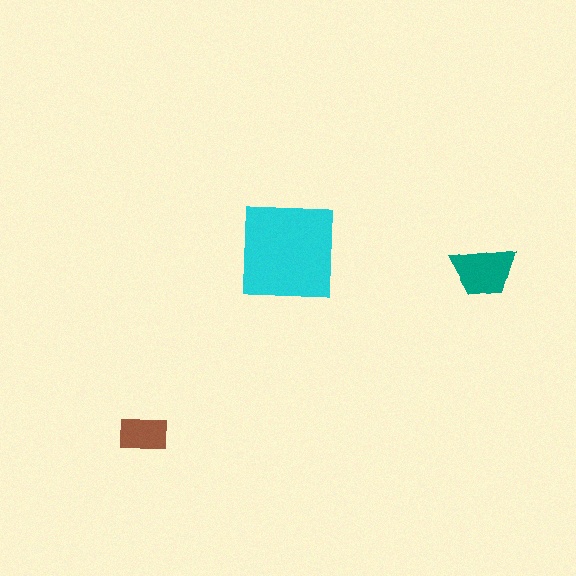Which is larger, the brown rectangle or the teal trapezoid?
The teal trapezoid.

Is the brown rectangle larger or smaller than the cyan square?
Smaller.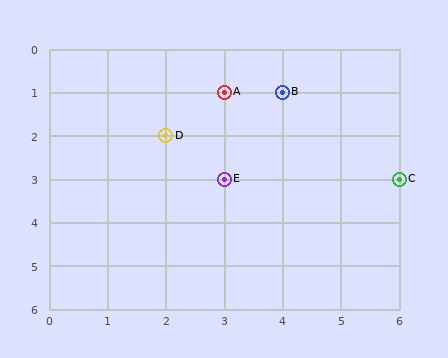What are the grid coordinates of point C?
Point C is at grid coordinates (6, 3).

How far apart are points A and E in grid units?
Points A and E are 2 rows apart.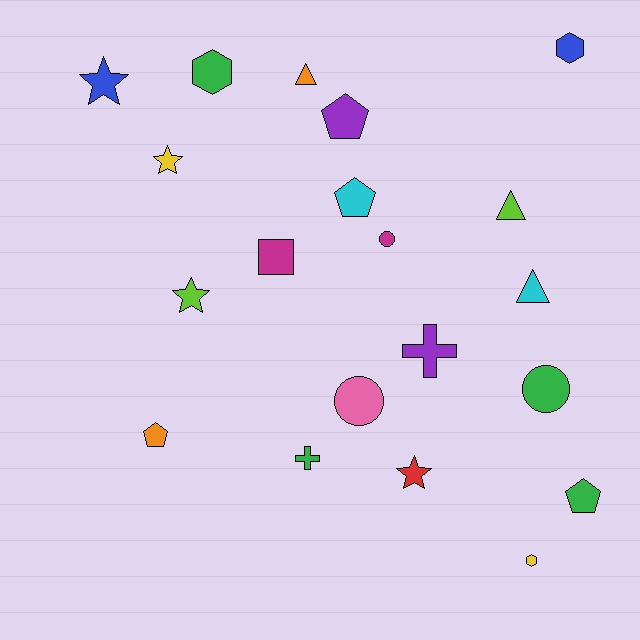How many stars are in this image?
There are 4 stars.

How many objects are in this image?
There are 20 objects.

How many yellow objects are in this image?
There are 2 yellow objects.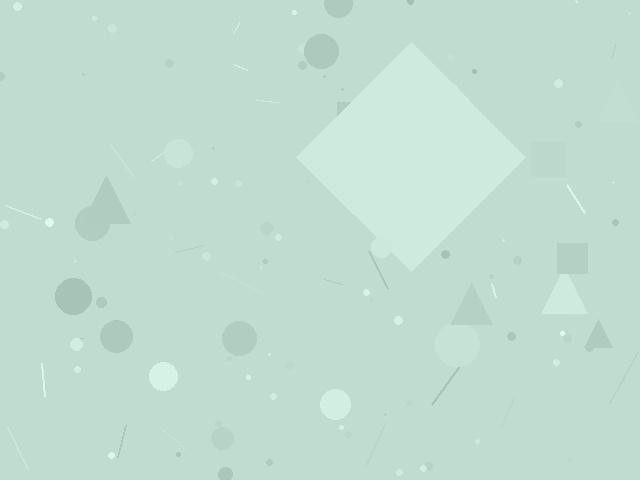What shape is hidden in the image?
A diamond is hidden in the image.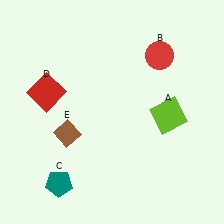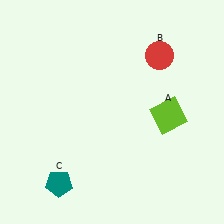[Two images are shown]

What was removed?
The red square (D), the brown diamond (E) were removed in Image 2.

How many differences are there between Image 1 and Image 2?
There are 2 differences between the two images.